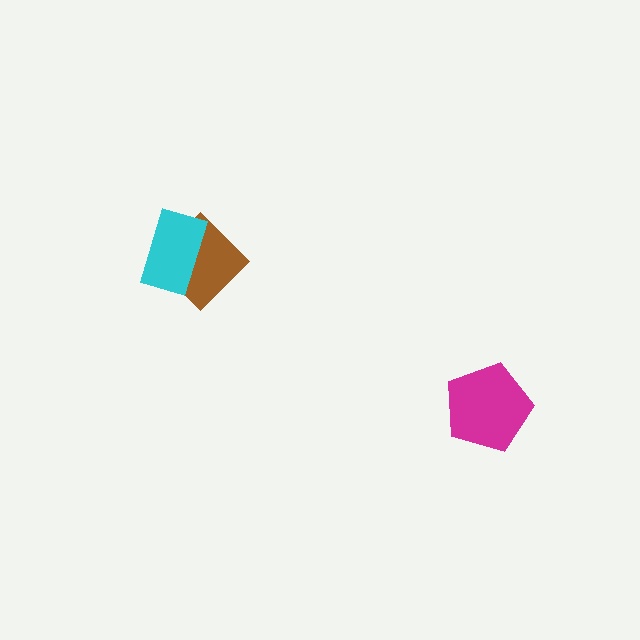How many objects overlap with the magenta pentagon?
0 objects overlap with the magenta pentagon.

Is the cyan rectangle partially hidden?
No, no other shape covers it.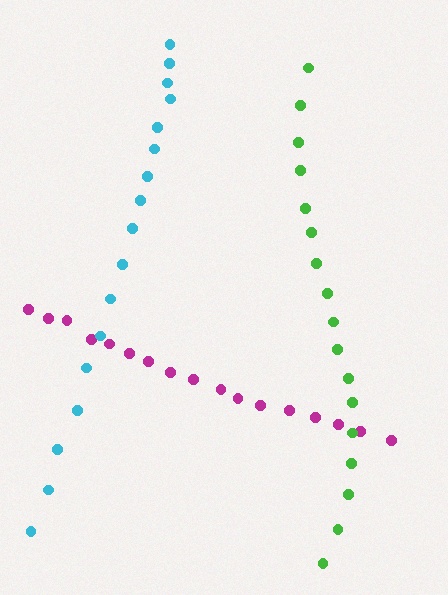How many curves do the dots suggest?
There are 3 distinct paths.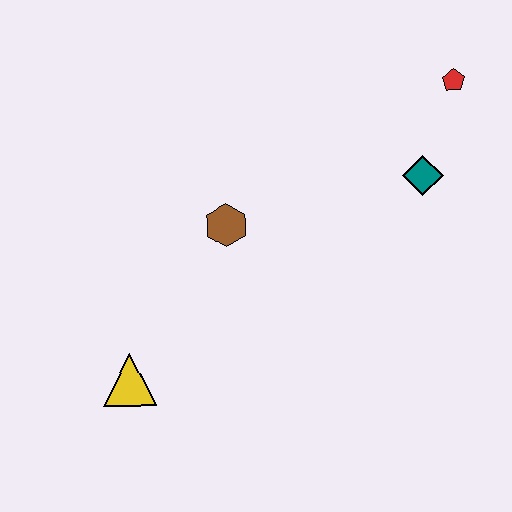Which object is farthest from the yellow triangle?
The red pentagon is farthest from the yellow triangle.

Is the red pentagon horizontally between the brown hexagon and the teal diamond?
No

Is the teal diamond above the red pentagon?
No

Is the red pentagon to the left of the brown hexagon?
No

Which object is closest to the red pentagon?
The teal diamond is closest to the red pentagon.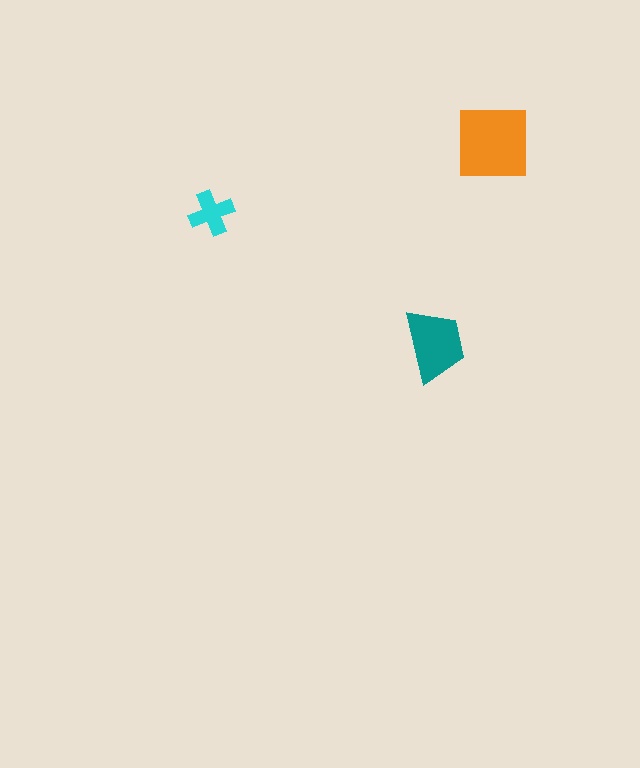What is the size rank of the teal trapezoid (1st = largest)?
2nd.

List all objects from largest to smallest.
The orange square, the teal trapezoid, the cyan cross.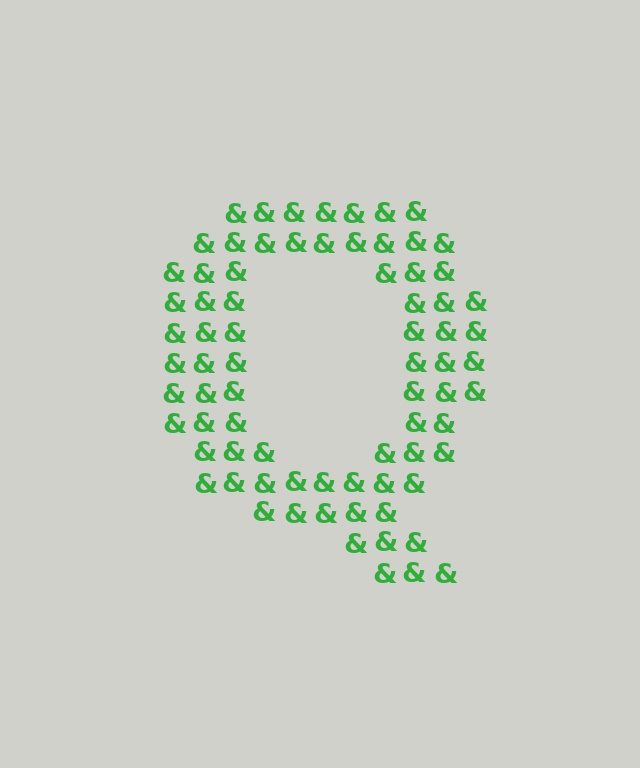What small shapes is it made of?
It is made of small ampersands.